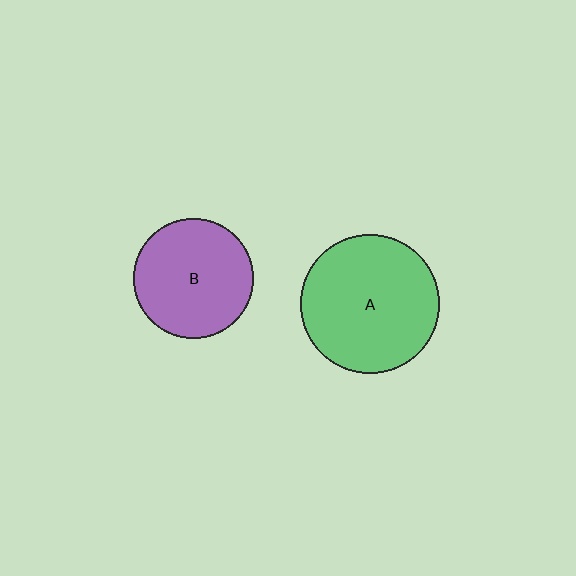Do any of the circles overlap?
No, none of the circles overlap.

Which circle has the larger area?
Circle A (green).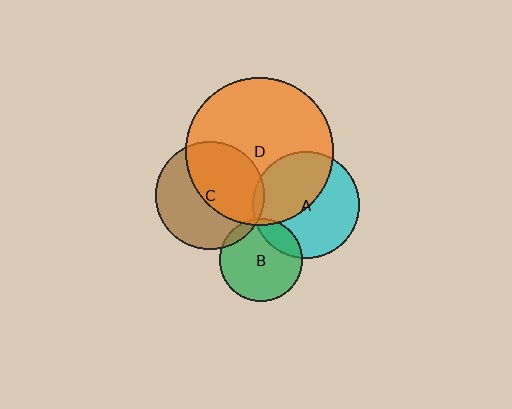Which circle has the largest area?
Circle D (orange).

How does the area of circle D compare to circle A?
Approximately 1.9 times.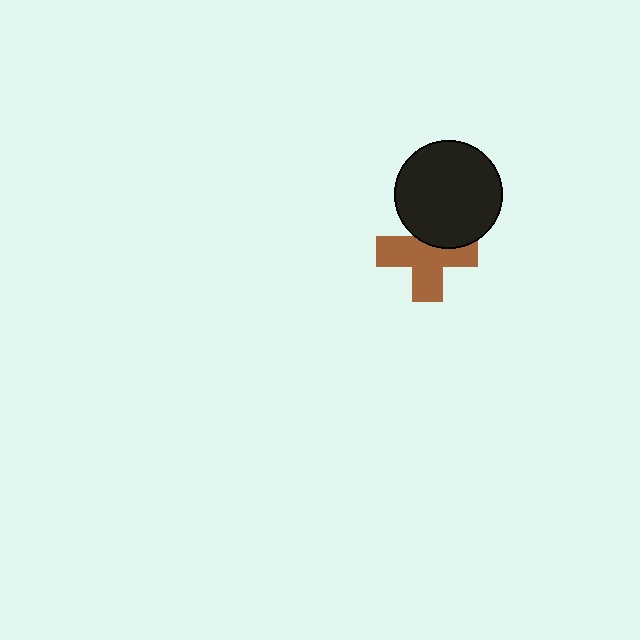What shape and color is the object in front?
The object in front is a black circle.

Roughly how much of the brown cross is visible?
Most of it is visible (roughly 68%).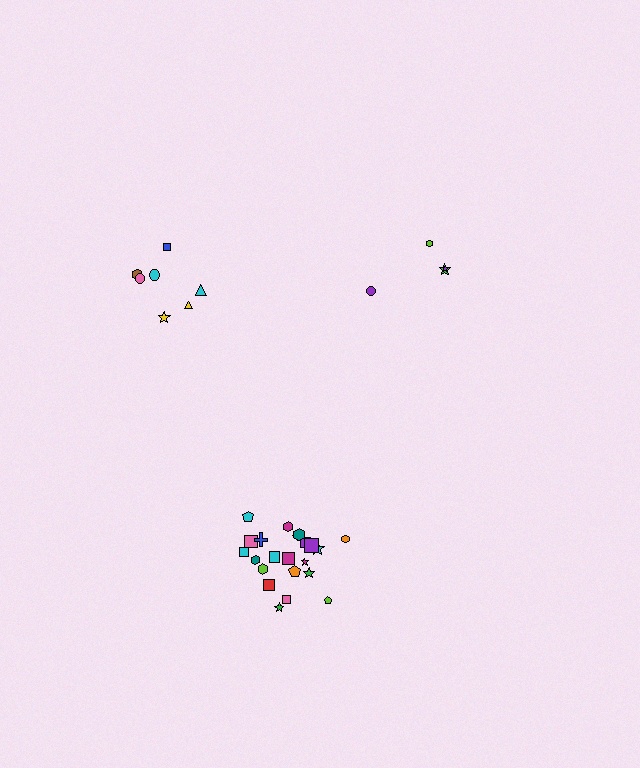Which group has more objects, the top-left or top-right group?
The top-left group.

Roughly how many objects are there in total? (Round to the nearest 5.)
Roughly 35 objects in total.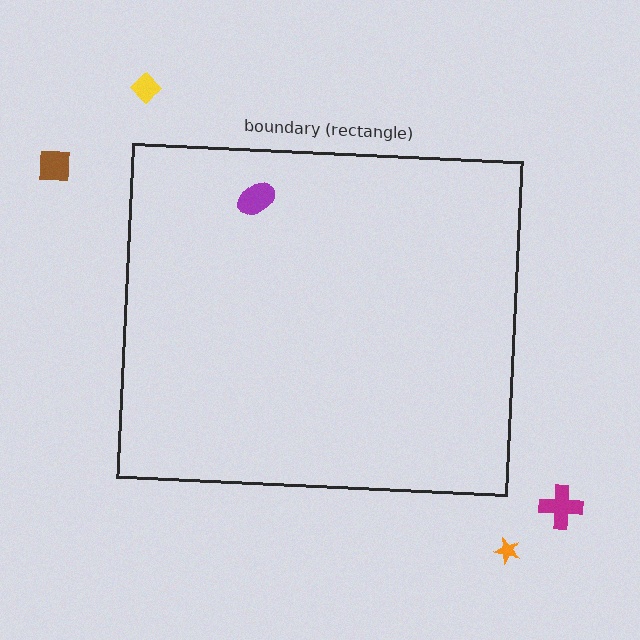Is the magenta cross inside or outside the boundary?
Outside.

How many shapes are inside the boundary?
1 inside, 4 outside.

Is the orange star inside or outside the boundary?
Outside.